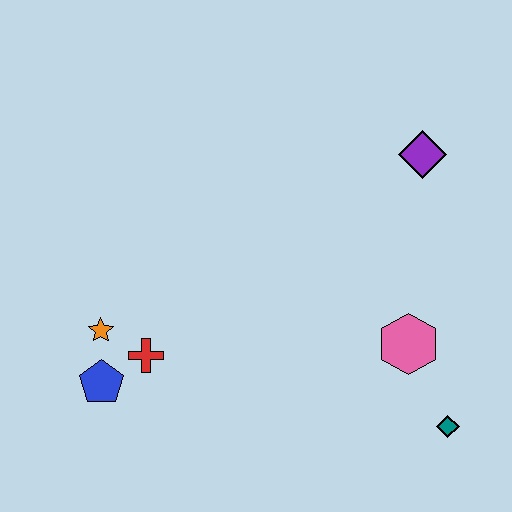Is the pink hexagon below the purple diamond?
Yes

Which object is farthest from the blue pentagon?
The purple diamond is farthest from the blue pentagon.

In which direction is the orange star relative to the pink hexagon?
The orange star is to the left of the pink hexagon.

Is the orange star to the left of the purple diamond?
Yes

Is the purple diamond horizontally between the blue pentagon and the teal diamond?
Yes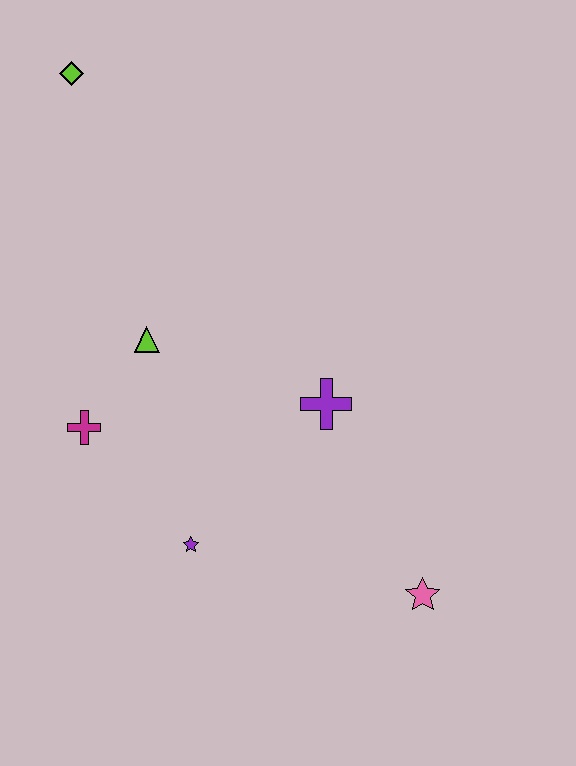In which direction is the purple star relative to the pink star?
The purple star is to the left of the pink star.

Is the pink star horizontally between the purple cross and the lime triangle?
No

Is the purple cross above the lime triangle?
No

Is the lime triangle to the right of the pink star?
No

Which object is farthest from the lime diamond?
The pink star is farthest from the lime diamond.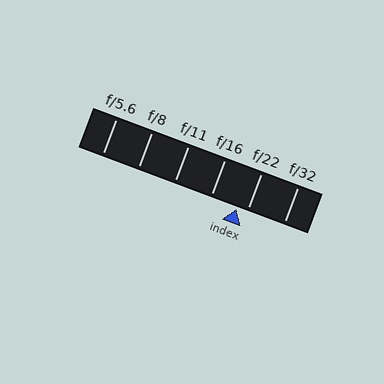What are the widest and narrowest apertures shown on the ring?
The widest aperture shown is f/5.6 and the narrowest is f/32.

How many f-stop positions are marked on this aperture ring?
There are 6 f-stop positions marked.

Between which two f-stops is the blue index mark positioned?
The index mark is between f/16 and f/22.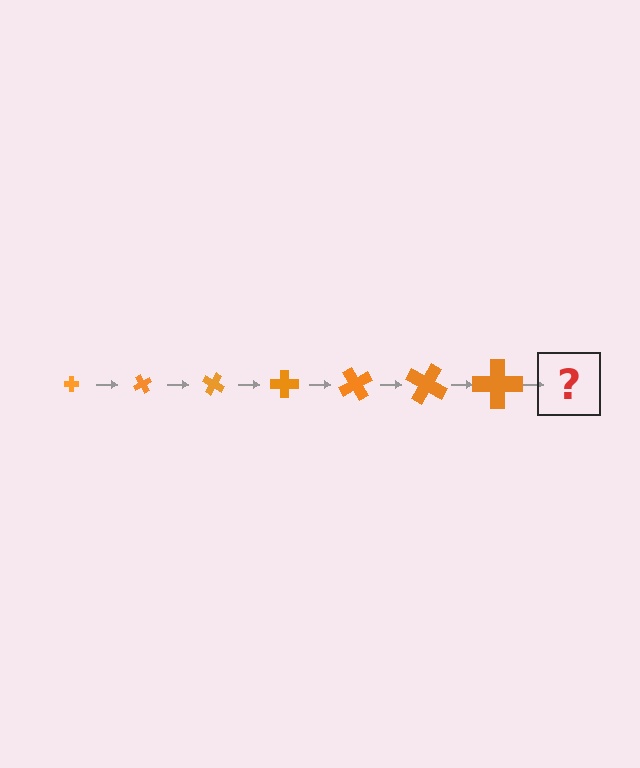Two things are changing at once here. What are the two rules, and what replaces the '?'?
The two rules are that the cross grows larger each step and it rotates 60 degrees each step. The '?' should be a cross, larger than the previous one and rotated 420 degrees from the start.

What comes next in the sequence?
The next element should be a cross, larger than the previous one and rotated 420 degrees from the start.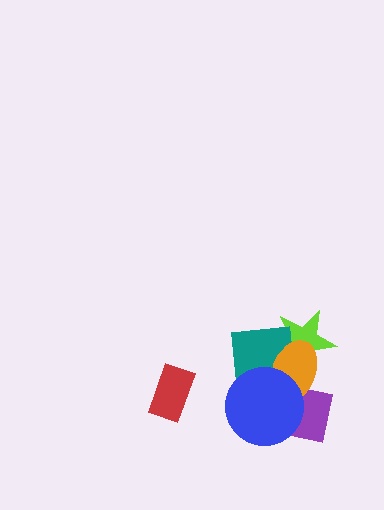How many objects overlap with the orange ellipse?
4 objects overlap with the orange ellipse.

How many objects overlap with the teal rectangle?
4 objects overlap with the teal rectangle.